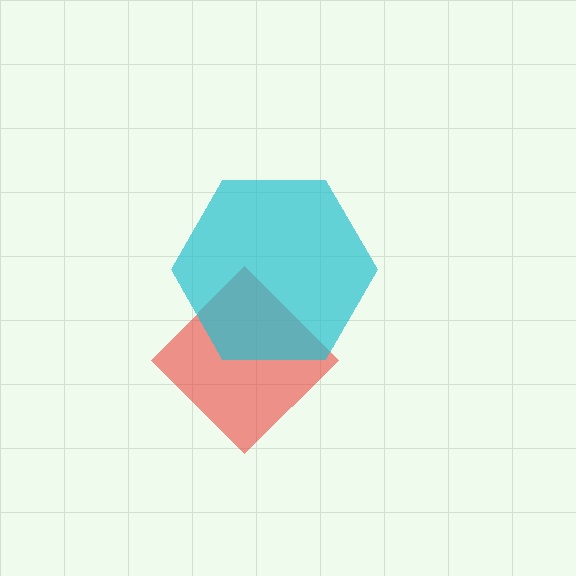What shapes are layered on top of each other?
The layered shapes are: a red diamond, a cyan hexagon.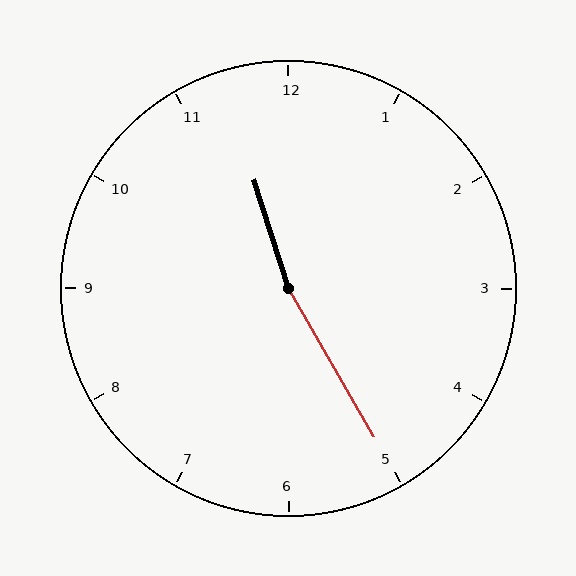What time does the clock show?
11:25.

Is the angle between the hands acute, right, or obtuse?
It is obtuse.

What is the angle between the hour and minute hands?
Approximately 168 degrees.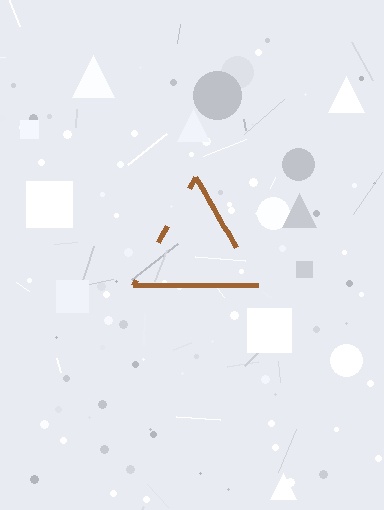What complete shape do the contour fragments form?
The contour fragments form a triangle.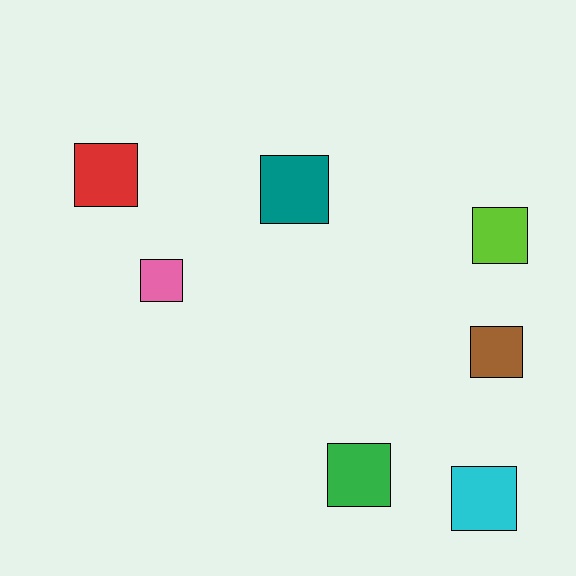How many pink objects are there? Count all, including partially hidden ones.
There is 1 pink object.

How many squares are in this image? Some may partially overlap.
There are 7 squares.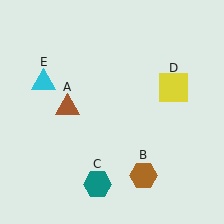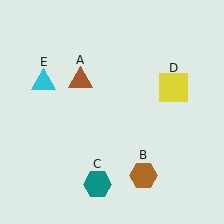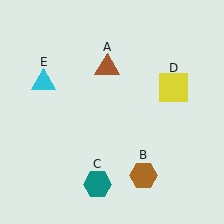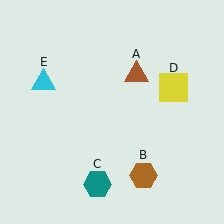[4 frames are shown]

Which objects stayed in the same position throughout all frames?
Brown hexagon (object B) and teal hexagon (object C) and yellow square (object D) and cyan triangle (object E) remained stationary.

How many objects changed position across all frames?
1 object changed position: brown triangle (object A).